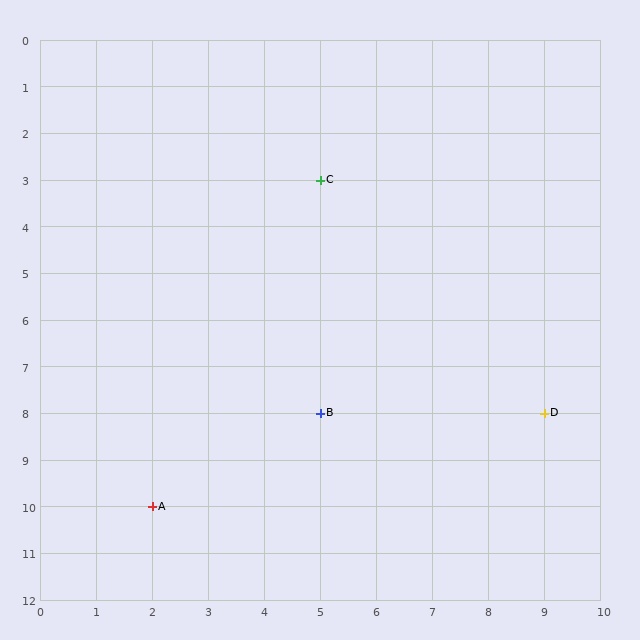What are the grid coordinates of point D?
Point D is at grid coordinates (9, 8).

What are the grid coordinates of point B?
Point B is at grid coordinates (5, 8).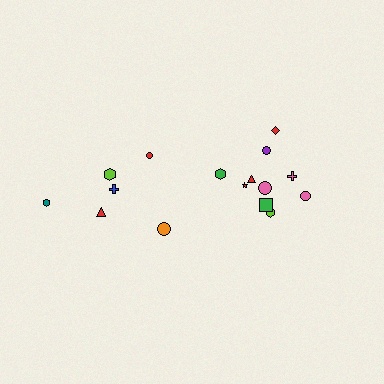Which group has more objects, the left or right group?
The right group.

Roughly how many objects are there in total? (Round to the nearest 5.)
Roughly 15 objects in total.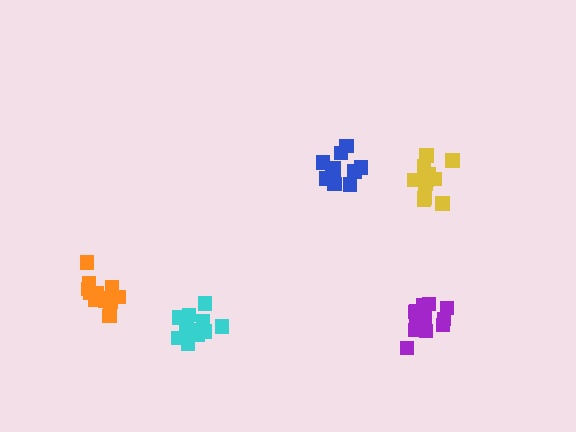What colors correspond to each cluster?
The clusters are colored: yellow, blue, orange, cyan, purple.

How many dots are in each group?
Group 1: 12 dots, Group 2: 12 dots, Group 3: 13 dots, Group 4: 12 dots, Group 5: 14 dots (63 total).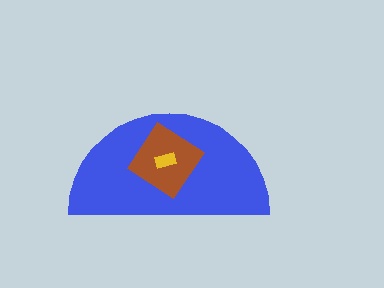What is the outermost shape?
The blue semicircle.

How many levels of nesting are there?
3.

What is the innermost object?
The yellow rectangle.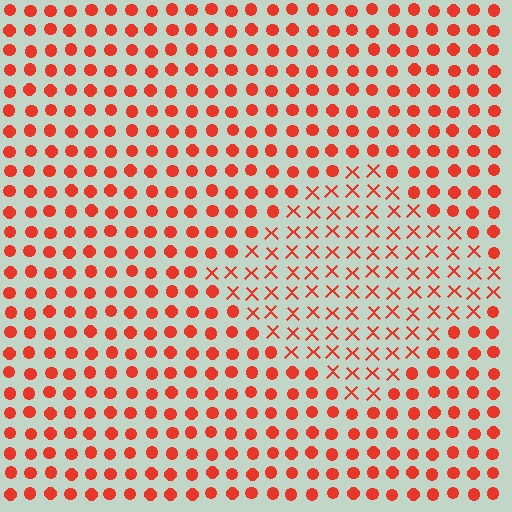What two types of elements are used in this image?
The image uses X marks inside the diamond region and circles outside it.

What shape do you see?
I see a diamond.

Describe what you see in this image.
The image is filled with small red elements arranged in a uniform grid. A diamond-shaped region contains X marks, while the surrounding area contains circles. The boundary is defined purely by the change in element shape.